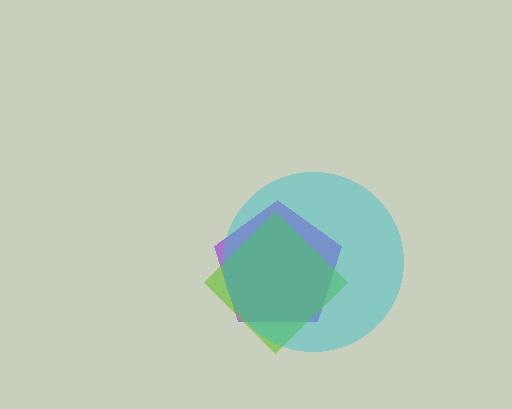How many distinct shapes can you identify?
There are 3 distinct shapes: a purple pentagon, a lime diamond, a cyan circle.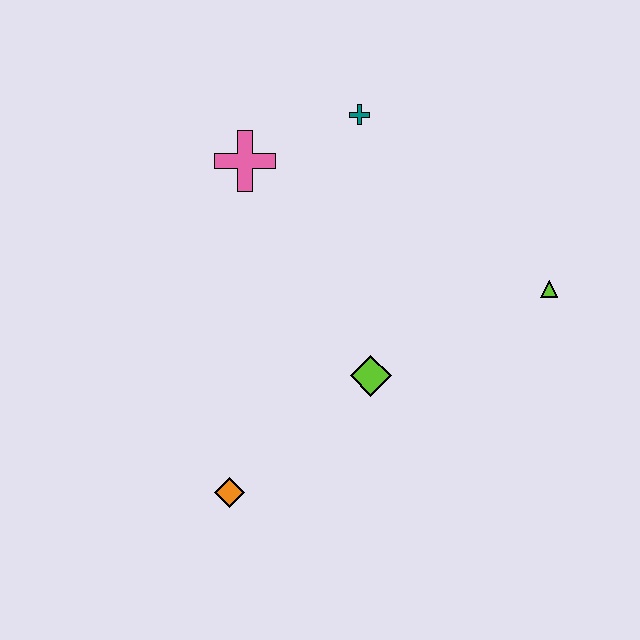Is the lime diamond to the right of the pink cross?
Yes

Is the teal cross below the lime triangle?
No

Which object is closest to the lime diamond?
The orange diamond is closest to the lime diamond.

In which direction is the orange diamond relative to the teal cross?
The orange diamond is below the teal cross.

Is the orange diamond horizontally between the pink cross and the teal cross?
No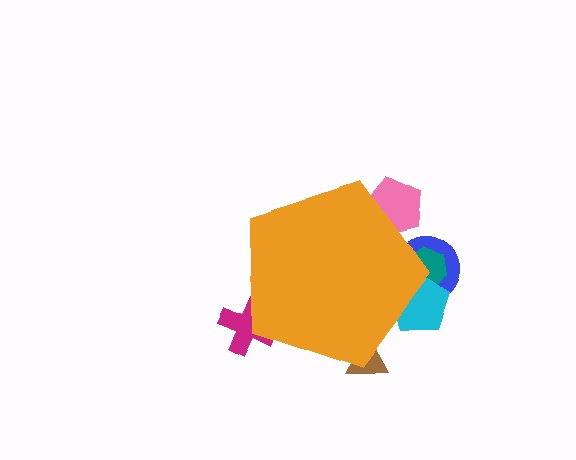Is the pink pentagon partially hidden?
Yes, the pink pentagon is partially hidden behind the orange pentagon.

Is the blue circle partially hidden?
Yes, the blue circle is partially hidden behind the orange pentagon.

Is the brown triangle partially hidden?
Yes, the brown triangle is partially hidden behind the orange pentagon.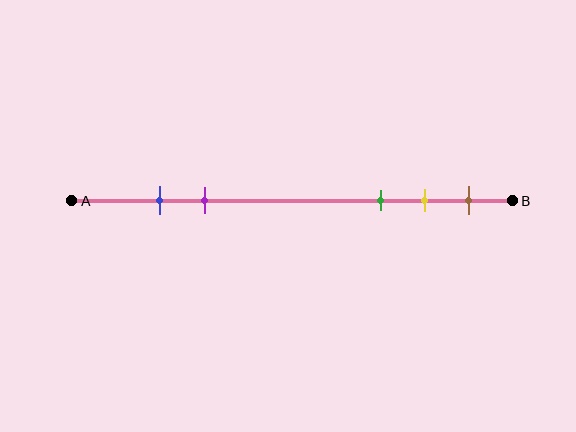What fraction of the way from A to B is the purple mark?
The purple mark is approximately 30% (0.3) of the way from A to B.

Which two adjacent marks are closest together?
The blue and purple marks are the closest adjacent pair.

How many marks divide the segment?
There are 5 marks dividing the segment.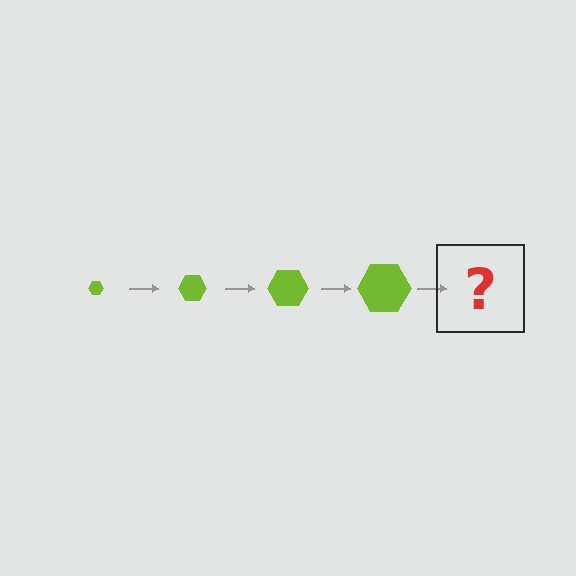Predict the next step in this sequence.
The next step is a lime hexagon, larger than the previous one.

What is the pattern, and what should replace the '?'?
The pattern is that the hexagon gets progressively larger each step. The '?' should be a lime hexagon, larger than the previous one.